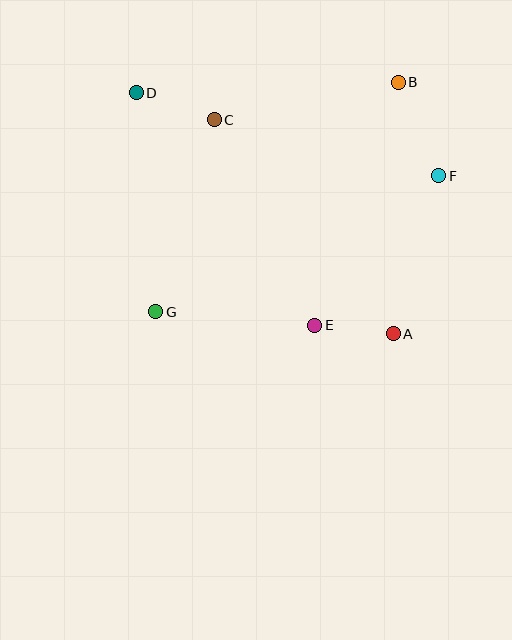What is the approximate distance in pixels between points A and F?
The distance between A and F is approximately 165 pixels.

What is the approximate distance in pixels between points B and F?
The distance between B and F is approximately 102 pixels.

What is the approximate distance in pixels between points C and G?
The distance between C and G is approximately 201 pixels.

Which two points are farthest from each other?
Points A and D are farthest from each other.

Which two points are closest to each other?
Points A and E are closest to each other.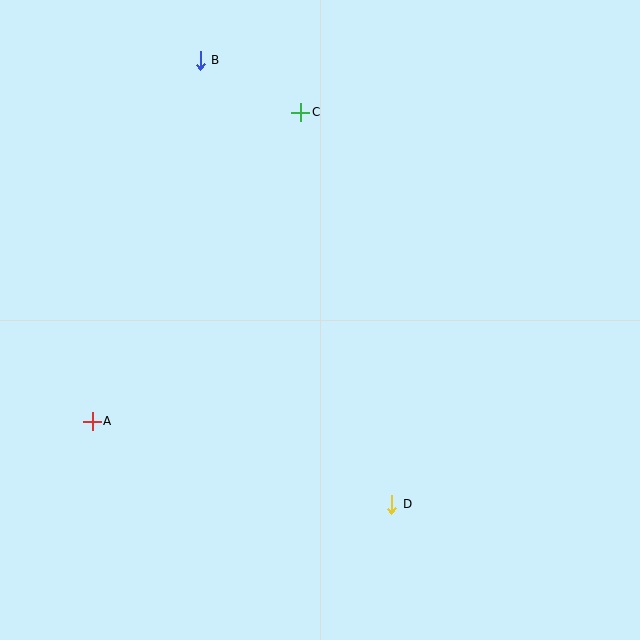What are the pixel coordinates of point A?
Point A is at (92, 421).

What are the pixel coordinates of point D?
Point D is at (392, 504).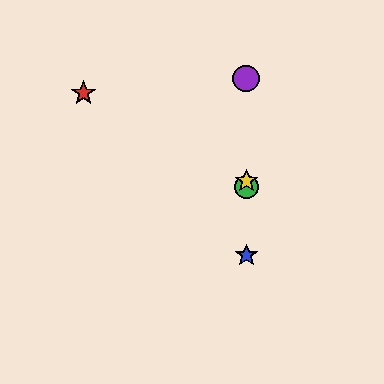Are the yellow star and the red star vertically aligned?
No, the yellow star is at x≈246 and the red star is at x≈83.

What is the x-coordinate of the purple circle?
The purple circle is at x≈246.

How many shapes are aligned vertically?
4 shapes (the blue star, the green circle, the yellow star, the purple circle) are aligned vertically.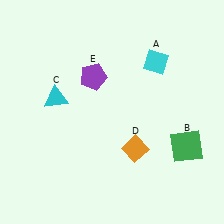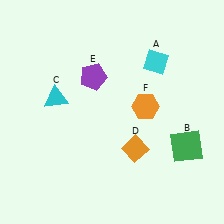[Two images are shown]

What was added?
An orange hexagon (F) was added in Image 2.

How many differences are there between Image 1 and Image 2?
There is 1 difference between the two images.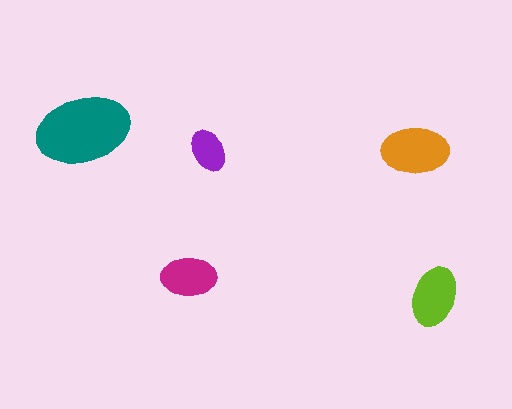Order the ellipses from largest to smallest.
the teal one, the orange one, the lime one, the magenta one, the purple one.